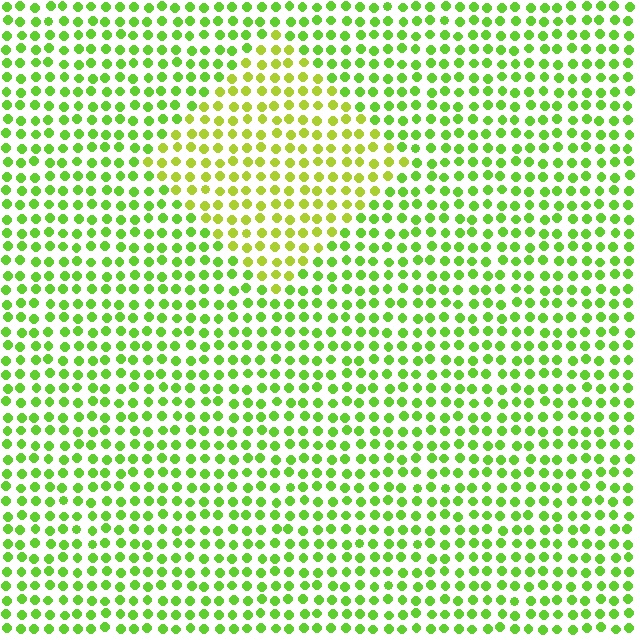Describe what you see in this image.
The image is filled with small lime elements in a uniform arrangement. A diamond-shaped region is visible where the elements are tinted to a slightly different hue, forming a subtle color boundary.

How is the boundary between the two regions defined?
The boundary is defined purely by a slight shift in hue (about 28 degrees). Spacing, size, and orientation are identical on both sides.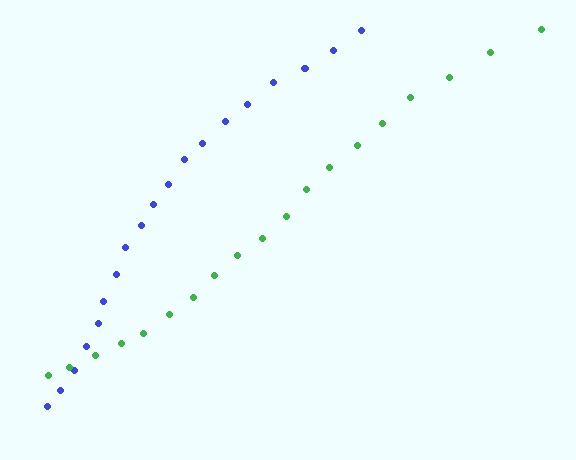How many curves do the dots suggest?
There are 2 distinct paths.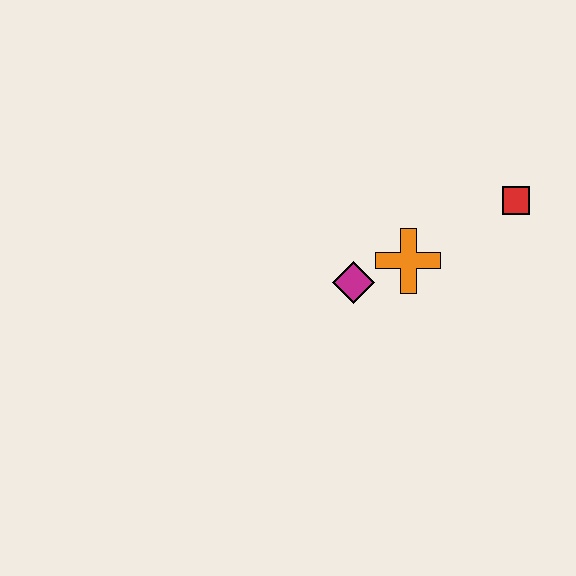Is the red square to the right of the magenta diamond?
Yes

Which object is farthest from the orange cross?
The red square is farthest from the orange cross.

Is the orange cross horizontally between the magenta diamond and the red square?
Yes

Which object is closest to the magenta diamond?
The orange cross is closest to the magenta diamond.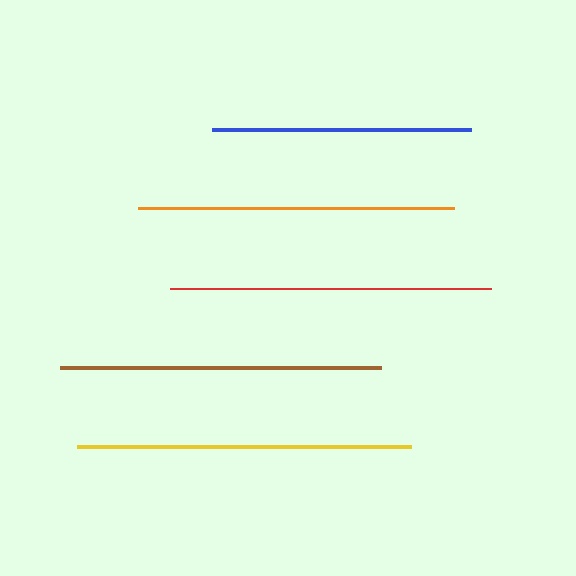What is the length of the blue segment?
The blue segment is approximately 259 pixels long.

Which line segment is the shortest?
The blue line is the shortest at approximately 259 pixels.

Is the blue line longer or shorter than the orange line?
The orange line is longer than the blue line.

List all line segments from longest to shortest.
From longest to shortest: yellow, brown, red, orange, blue.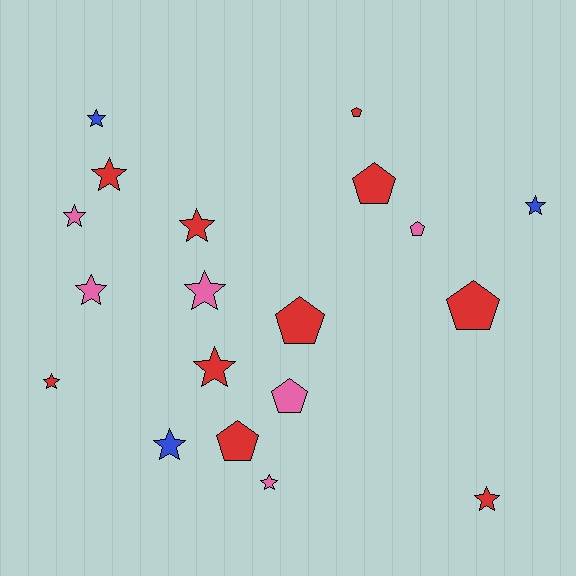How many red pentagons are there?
There are 5 red pentagons.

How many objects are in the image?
There are 19 objects.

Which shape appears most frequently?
Star, with 12 objects.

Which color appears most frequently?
Red, with 10 objects.